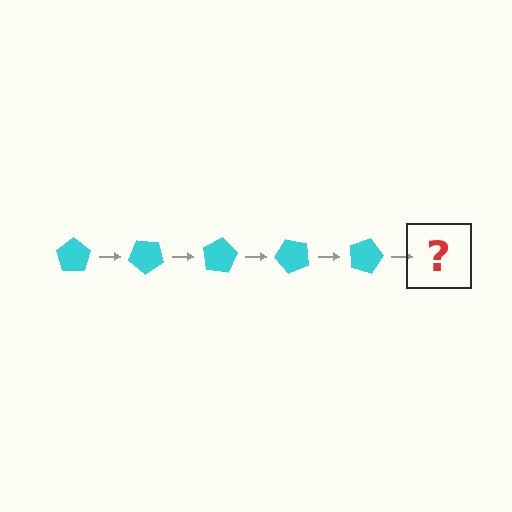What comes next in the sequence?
The next element should be a cyan pentagon rotated 200 degrees.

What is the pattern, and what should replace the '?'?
The pattern is that the pentagon rotates 40 degrees each step. The '?' should be a cyan pentagon rotated 200 degrees.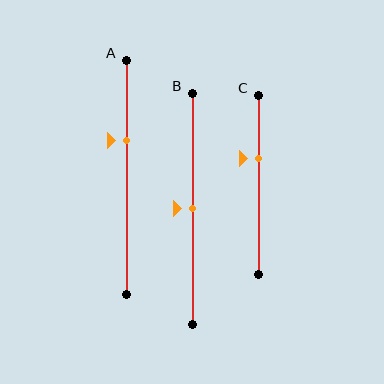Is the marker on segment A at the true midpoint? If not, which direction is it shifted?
No, the marker on segment A is shifted upward by about 16% of the segment length.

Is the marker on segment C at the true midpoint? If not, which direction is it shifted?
No, the marker on segment C is shifted upward by about 14% of the segment length.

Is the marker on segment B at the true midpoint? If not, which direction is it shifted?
Yes, the marker on segment B is at the true midpoint.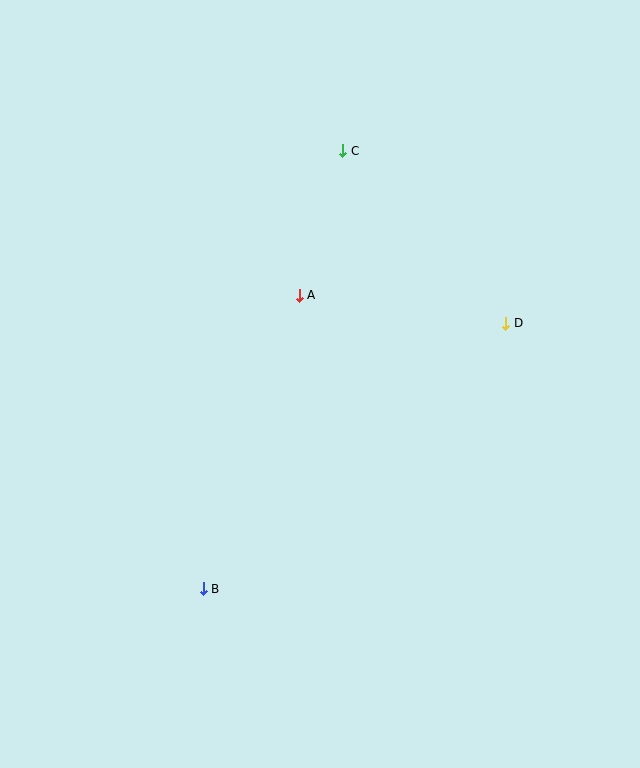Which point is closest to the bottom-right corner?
Point D is closest to the bottom-right corner.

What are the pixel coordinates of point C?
Point C is at (343, 151).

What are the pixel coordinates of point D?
Point D is at (506, 323).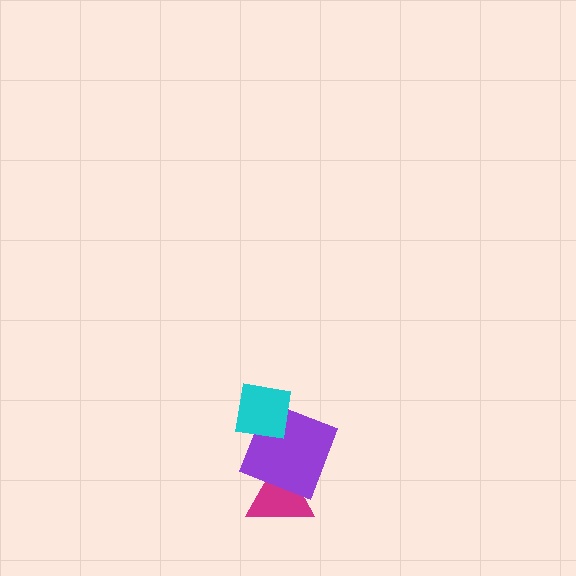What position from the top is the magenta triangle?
The magenta triangle is 3rd from the top.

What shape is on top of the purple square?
The cyan square is on top of the purple square.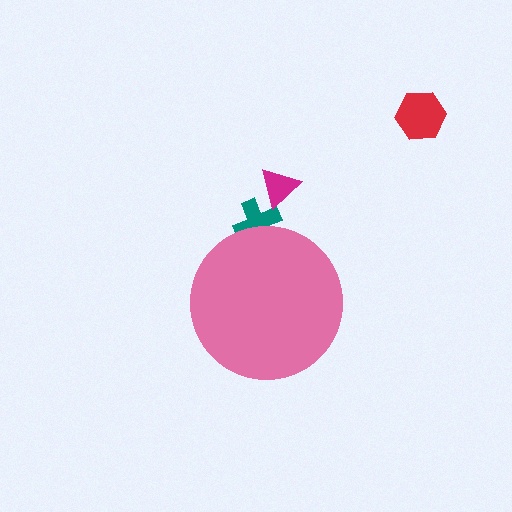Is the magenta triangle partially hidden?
No, the magenta triangle is fully visible.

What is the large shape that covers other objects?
A pink circle.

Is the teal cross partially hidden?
Yes, the teal cross is partially hidden behind the pink circle.